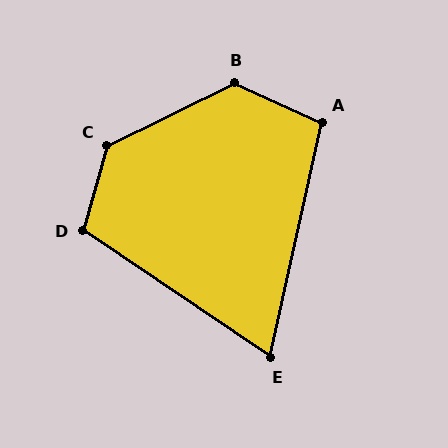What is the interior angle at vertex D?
Approximately 108 degrees (obtuse).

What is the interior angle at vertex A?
Approximately 102 degrees (obtuse).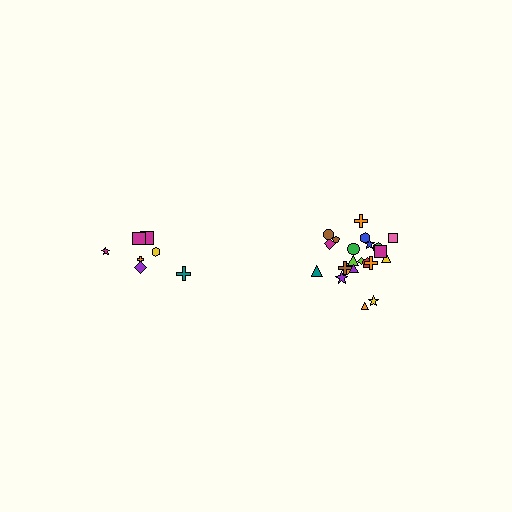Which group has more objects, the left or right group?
The right group.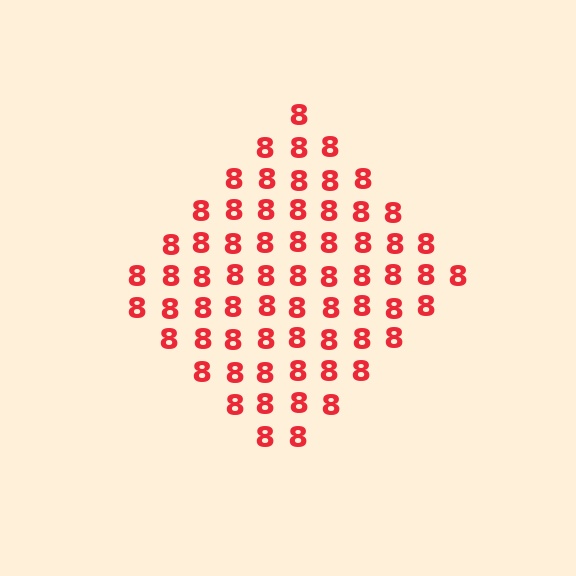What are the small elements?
The small elements are digit 8's.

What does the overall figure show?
The overall figure shows a diamond.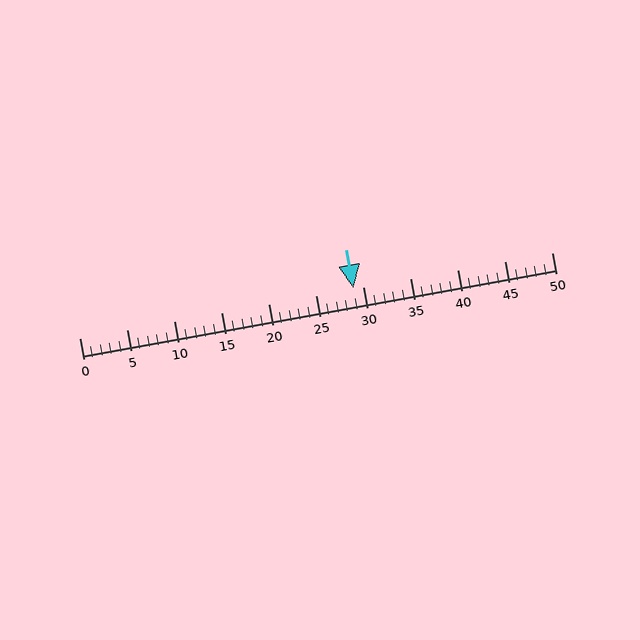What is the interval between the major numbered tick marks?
The major tick marks are spaced 5 units apart.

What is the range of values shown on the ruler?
The ruler shows values from 0 to 50.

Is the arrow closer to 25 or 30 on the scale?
The arrow is closer to 30.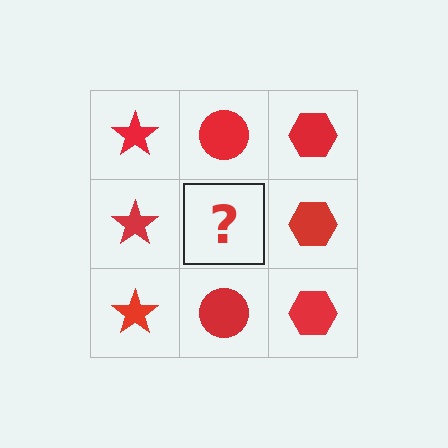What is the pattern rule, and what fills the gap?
The rule is that each column has a consistent shape. The gap should be filled with a red circle.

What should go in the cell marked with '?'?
The missing cell should contain a red circle.